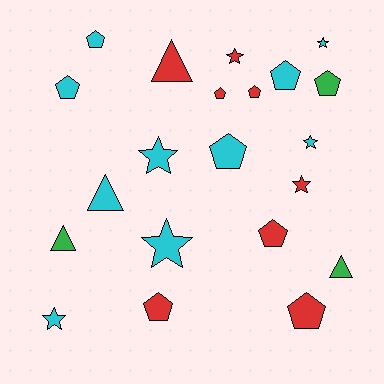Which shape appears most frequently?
Pentagon, with 10 objects.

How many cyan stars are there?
There are 5 cyan stars.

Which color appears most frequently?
Cyan, with 10 objects.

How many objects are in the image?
There are 21 objects.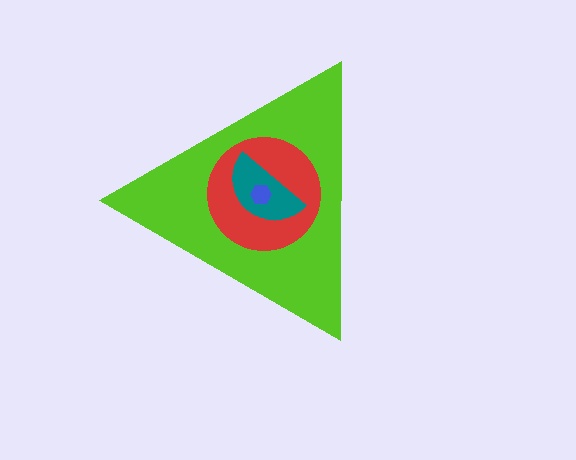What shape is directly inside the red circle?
The teal semicircle.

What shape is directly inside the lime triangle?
The red circle.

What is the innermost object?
The blue hexagon.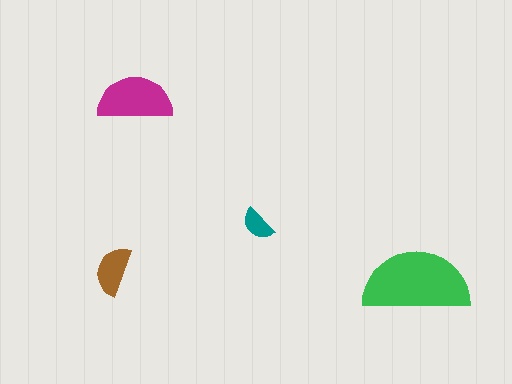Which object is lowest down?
The green semicircle is bottommost.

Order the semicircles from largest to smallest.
the green one, the magenta one, the brown one, the teal one.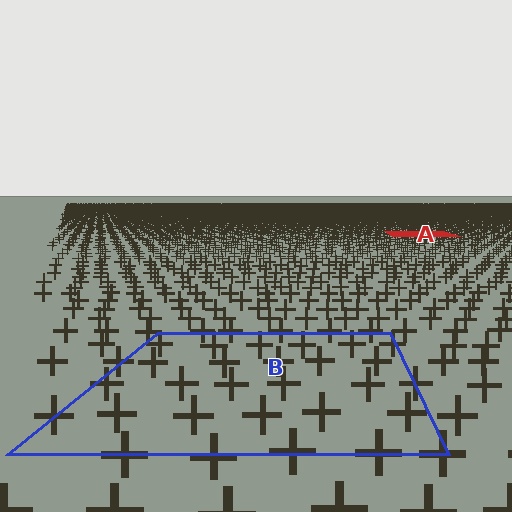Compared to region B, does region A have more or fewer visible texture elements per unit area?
Region A has more texture elements per unit area — they are packed more densely because it is farther away.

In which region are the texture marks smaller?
The texture marks are smaller in region A, because it is farther away.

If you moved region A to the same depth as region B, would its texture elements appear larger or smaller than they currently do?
They would appear larger. At a closer depth, the same texture elements are projected at a bigger on-screen size.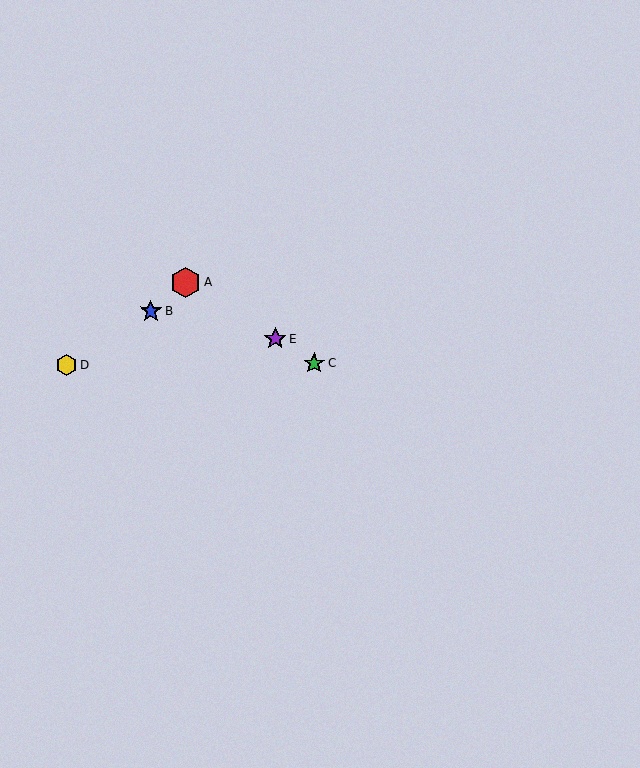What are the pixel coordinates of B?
Object B is at (151, 311).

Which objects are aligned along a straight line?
Objects A, C, E are aligned along a straight line.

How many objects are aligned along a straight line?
3 objects (A, C, E) are aligned along a straight line.